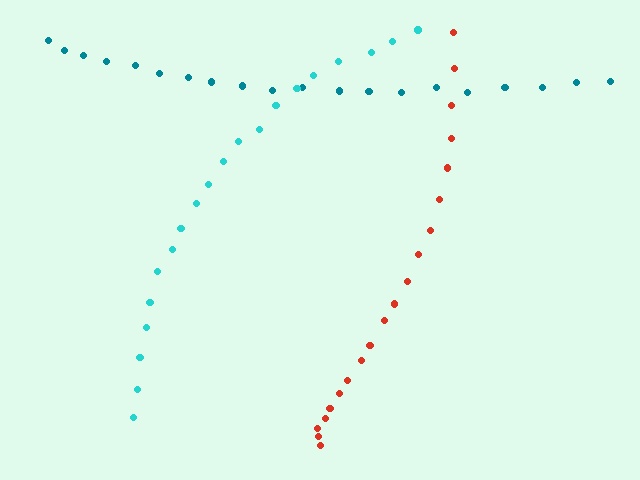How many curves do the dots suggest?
There are 3 distinct paths.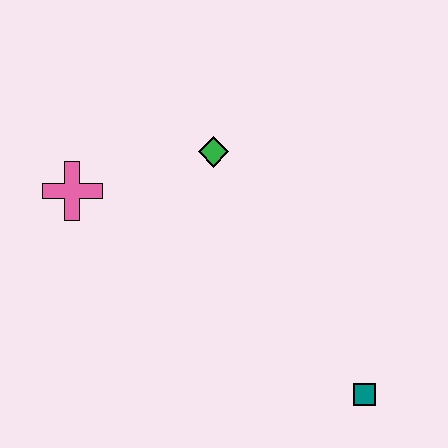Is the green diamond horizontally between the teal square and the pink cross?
Yes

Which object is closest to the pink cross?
The green diamond is closest to the pink cross.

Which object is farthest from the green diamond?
The teal square is farthest from the green diamond.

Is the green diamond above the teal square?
Yes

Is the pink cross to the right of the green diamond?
No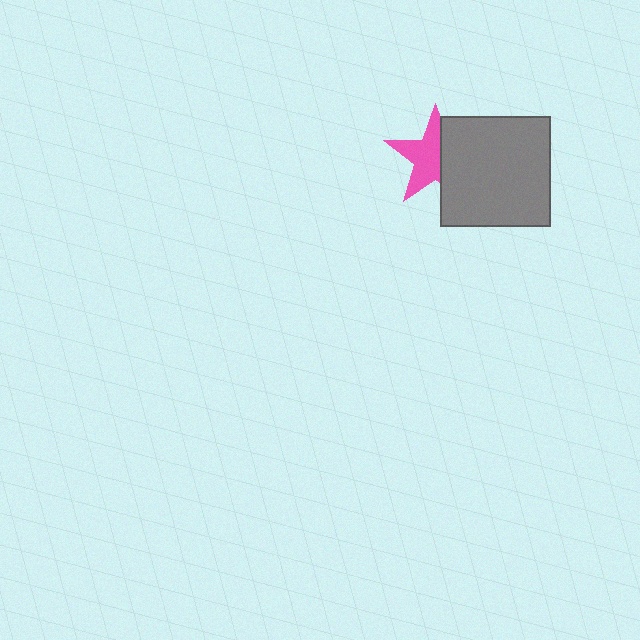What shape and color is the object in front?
The object in front is a gray square.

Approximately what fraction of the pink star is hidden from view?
Roughly 41% of the pink star is hidden behind the gray square.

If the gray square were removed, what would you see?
You would see the complete pink star.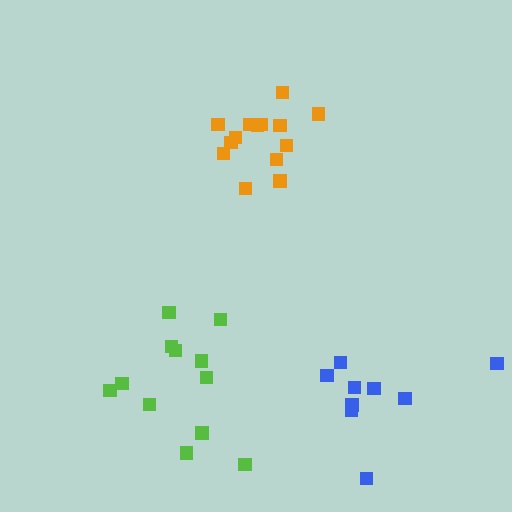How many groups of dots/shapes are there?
There are 3 groups.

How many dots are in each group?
Group 1: 12 dots, Group 2: 14 dots, Group 3: 9 dots (35 total).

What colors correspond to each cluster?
The clusters are colored: lime, orange, blue.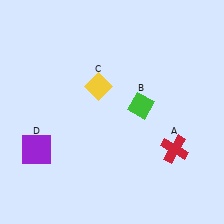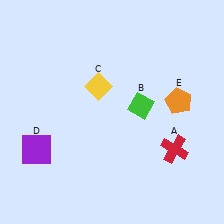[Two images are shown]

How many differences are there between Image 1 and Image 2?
There is 1 difference between the two images.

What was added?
An orange pentagon (E) was added in Image 2.